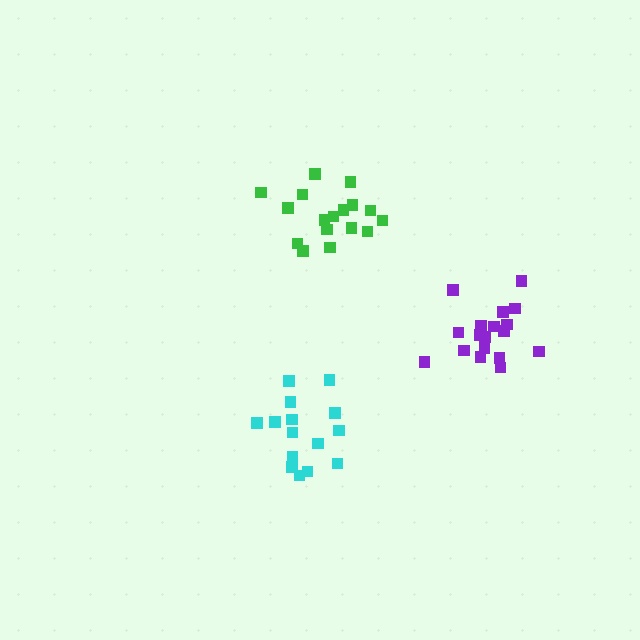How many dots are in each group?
Group 1: 15 dots, Group 2: 17 dots, Group 3: 18 dots (50 total).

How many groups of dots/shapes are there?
There are 3 groups.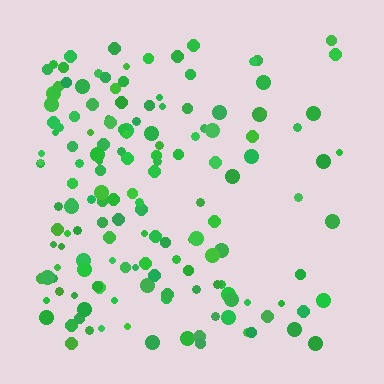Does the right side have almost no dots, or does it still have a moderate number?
Still a moderate number, just noticeably fewer than the left.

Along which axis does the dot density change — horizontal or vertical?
Horizontal.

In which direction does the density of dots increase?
From right to left, with the left side densest.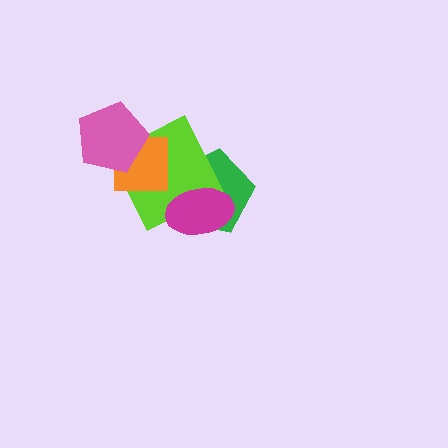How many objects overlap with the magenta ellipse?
2 objects overlap with the magenta ellipse.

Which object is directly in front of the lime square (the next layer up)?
The orange square is directly in front of the lime square.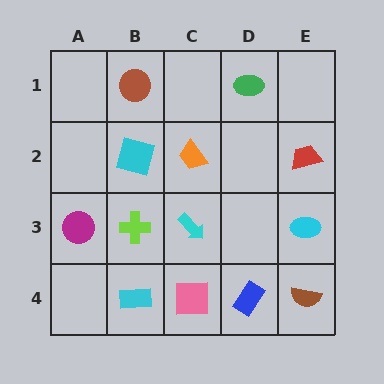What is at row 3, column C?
A cyan arrow.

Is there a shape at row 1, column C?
No, that cell is empty.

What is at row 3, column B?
A lime cross.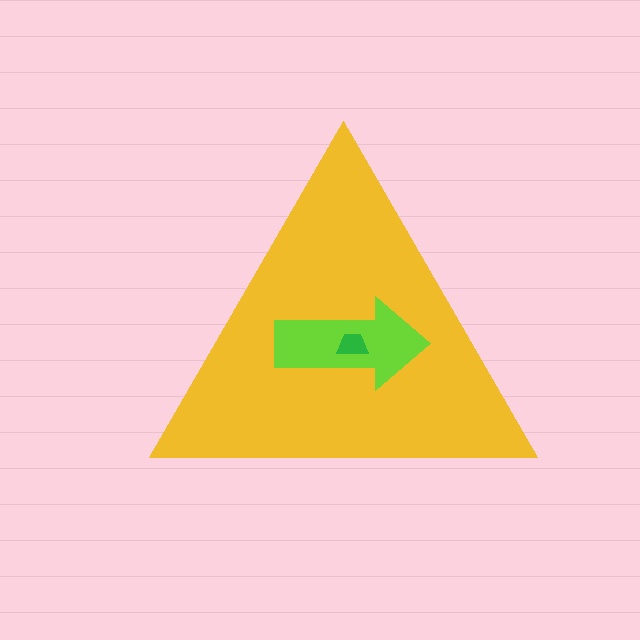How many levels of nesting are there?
3.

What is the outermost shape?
The yellow triangle.